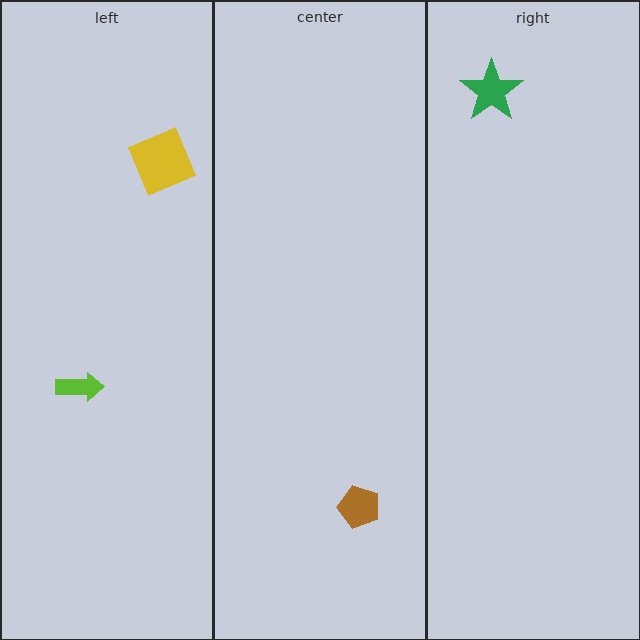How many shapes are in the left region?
2.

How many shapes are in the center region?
1.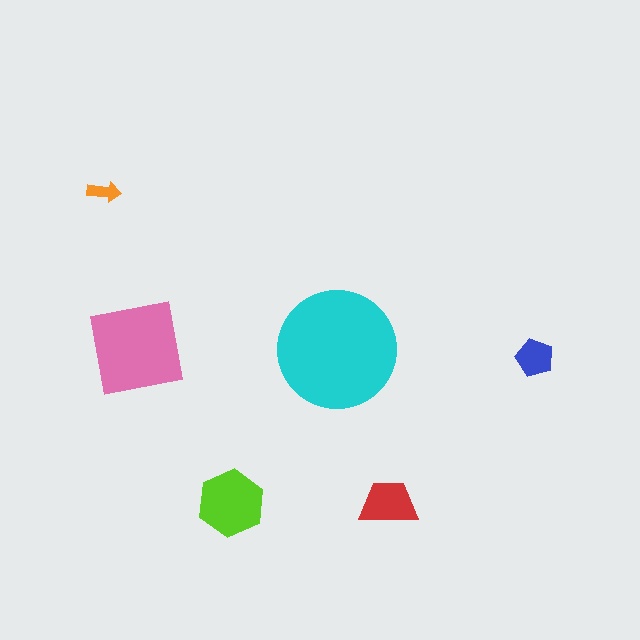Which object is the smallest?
The orange arrow.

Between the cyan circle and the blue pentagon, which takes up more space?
The cyan circle.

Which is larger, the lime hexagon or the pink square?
The pink square.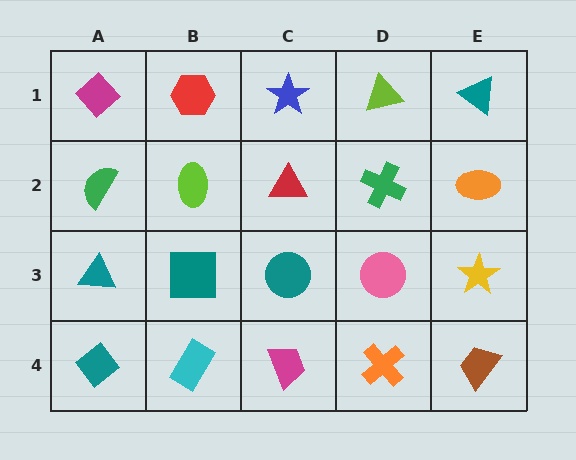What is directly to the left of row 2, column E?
A green cross.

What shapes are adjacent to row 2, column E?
A teal triangle (row 1, column E), a yellow star (row 3, column E), a green cross (row 2, column D).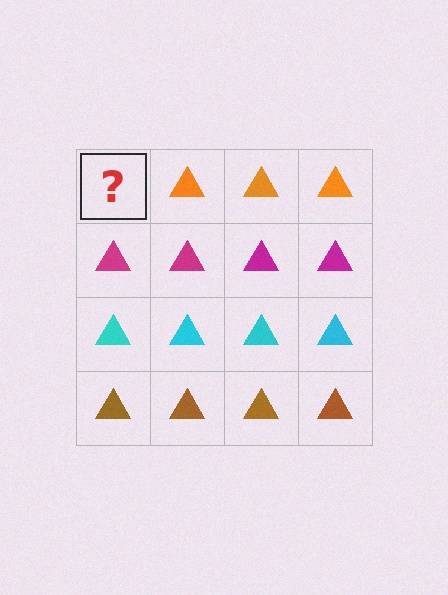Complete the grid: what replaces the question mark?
The question mark should be replaced with an orange triangle.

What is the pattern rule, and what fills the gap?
The rule is that each row has a consistent color. The gap should be filled with an orange triangle.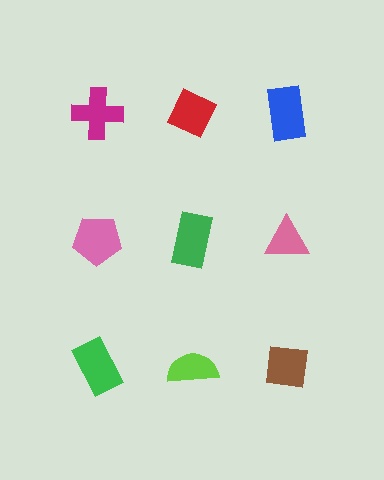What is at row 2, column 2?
A green rectangle.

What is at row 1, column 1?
A magenta cross.